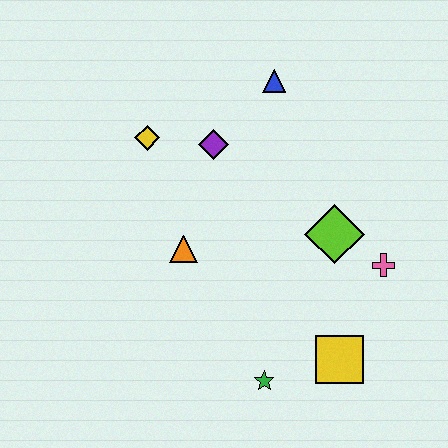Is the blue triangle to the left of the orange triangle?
No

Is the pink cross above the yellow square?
Yes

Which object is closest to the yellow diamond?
The purple diamond is closest to the yellow diamond.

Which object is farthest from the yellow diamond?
The yellow square is farthest from the yellow diamond.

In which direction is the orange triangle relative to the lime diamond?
The orange triangle is to the left of the lime diamond.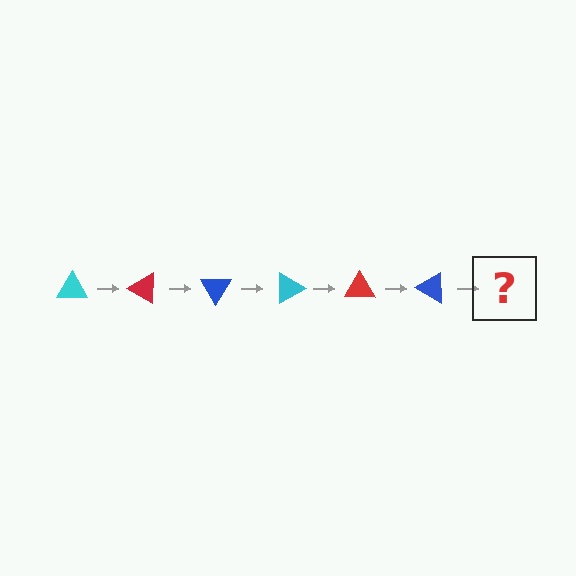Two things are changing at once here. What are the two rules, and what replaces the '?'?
The two rules are that it rotates 30 degrees each step and the color cycles through cyan, red, and blue. The '?' should be a cyan triangle, rotated 180 degrees from the start.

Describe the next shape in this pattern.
It should be a cyan triangle, rotated 180 degrees from the start.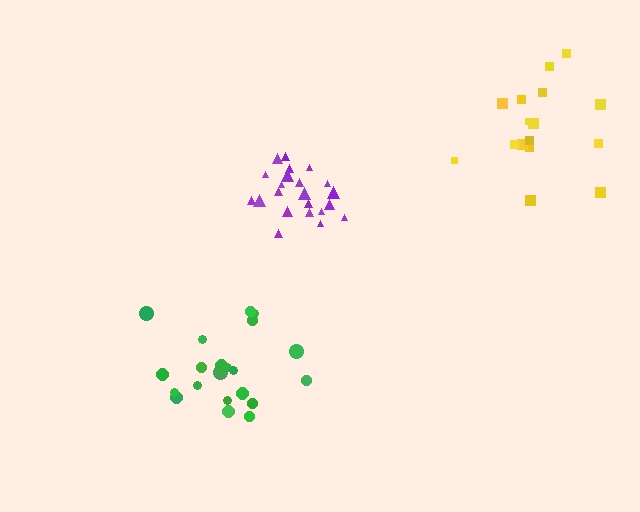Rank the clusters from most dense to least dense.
purple, green, yellow.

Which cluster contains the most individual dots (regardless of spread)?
Purple (22).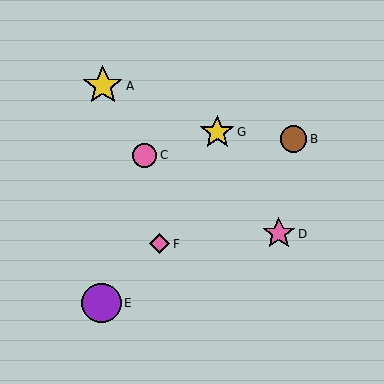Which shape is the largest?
The yellow star (labeled A) is the largest.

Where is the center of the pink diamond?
The center of the pink diamond is at (160, 244).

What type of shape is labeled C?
Shape C is a pink circle.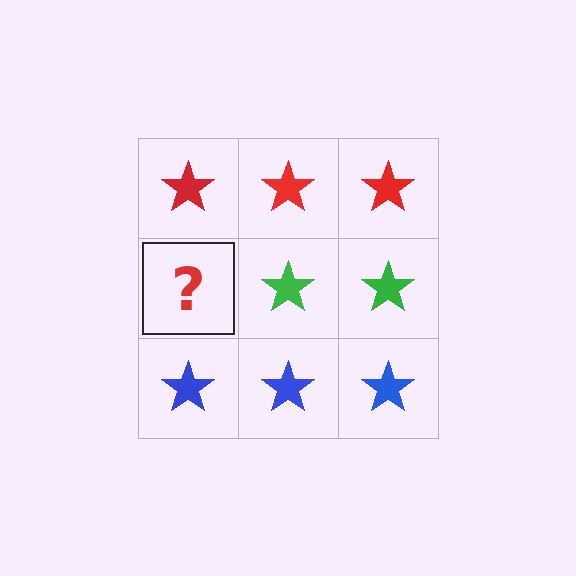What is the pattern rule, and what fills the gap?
The rule is that each row has a consistent color. The gap should be filled with a green star.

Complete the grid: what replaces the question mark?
The question mark should be replaced with a green star.